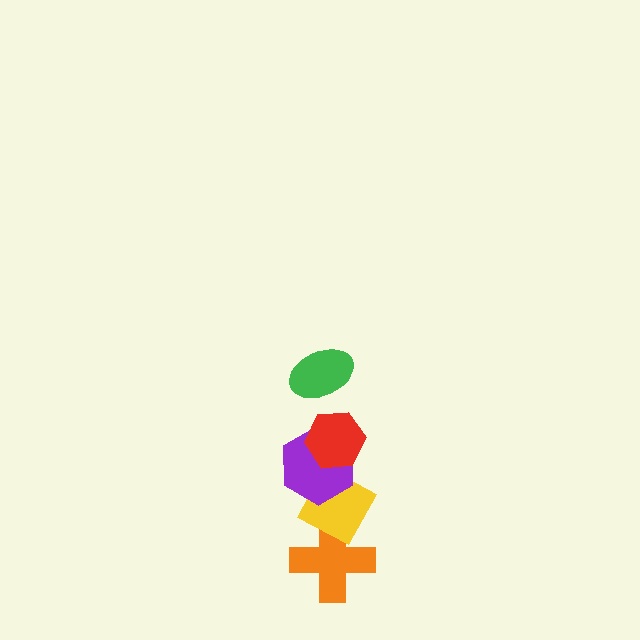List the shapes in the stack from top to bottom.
From top to bottom: the green ellipse, the red hexagon, the purple hexagon, the yellow diamond, the orange cross.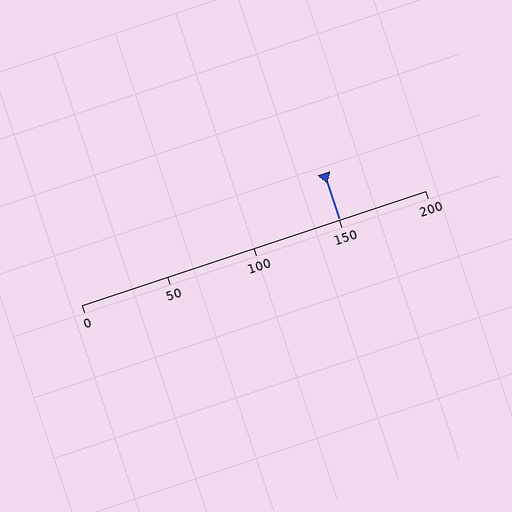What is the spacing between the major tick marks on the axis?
The major ticks are spaced 50 apart.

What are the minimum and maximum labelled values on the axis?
The axis runs from 0 to 200.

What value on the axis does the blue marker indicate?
The marker indicates approximately 150.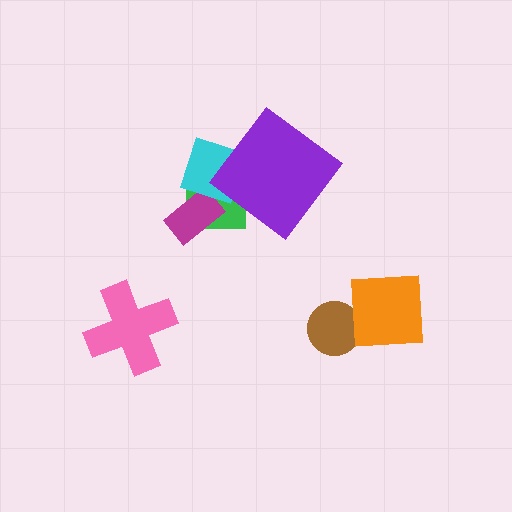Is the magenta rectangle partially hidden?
No, no other shape covers it.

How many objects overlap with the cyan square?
2 objects overlap with the cyan square.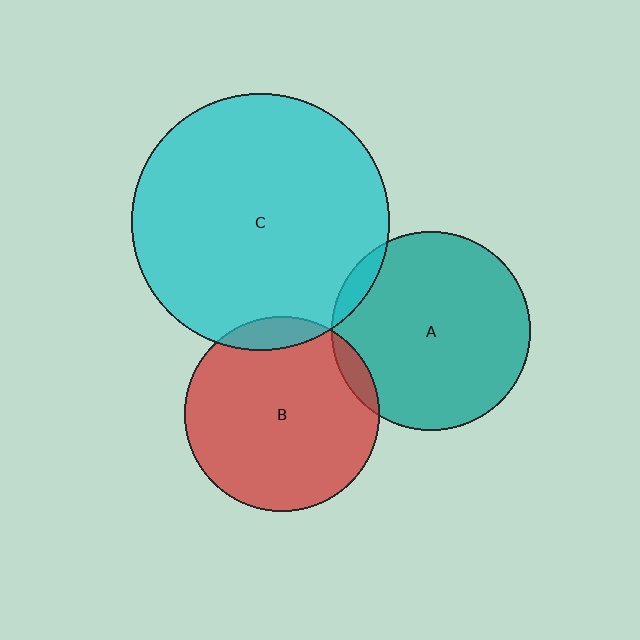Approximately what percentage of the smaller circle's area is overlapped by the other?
Approximately 5%.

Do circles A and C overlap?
Yes.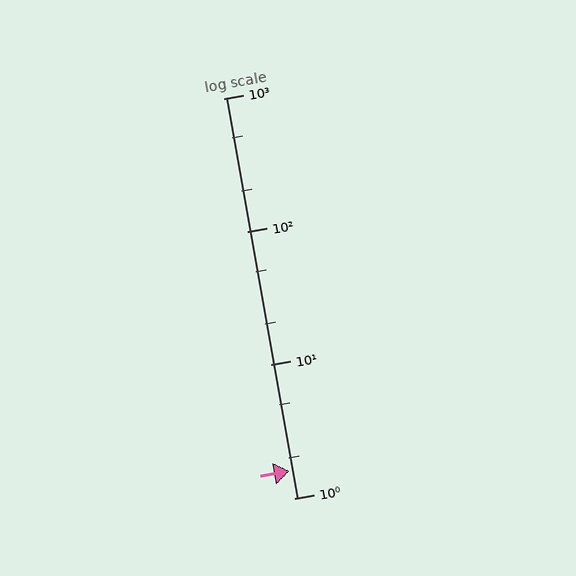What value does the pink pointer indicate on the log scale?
The pointer indicates approximately 1.6.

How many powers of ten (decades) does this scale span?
The scale spans 3 decades, from 1 to 1000.